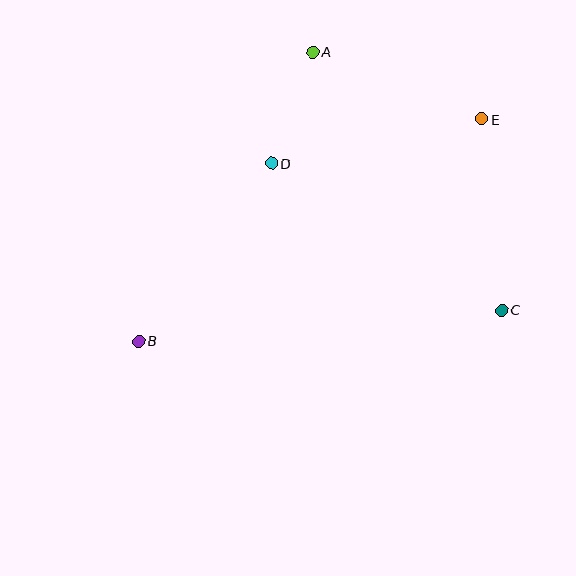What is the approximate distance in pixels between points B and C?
The distance between B and C is approximately 364 pixels.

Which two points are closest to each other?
Points A and D are closest to each other.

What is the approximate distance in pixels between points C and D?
The distance between C and D is approximately 273 pixels.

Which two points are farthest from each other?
Points B and E are farthest from each other.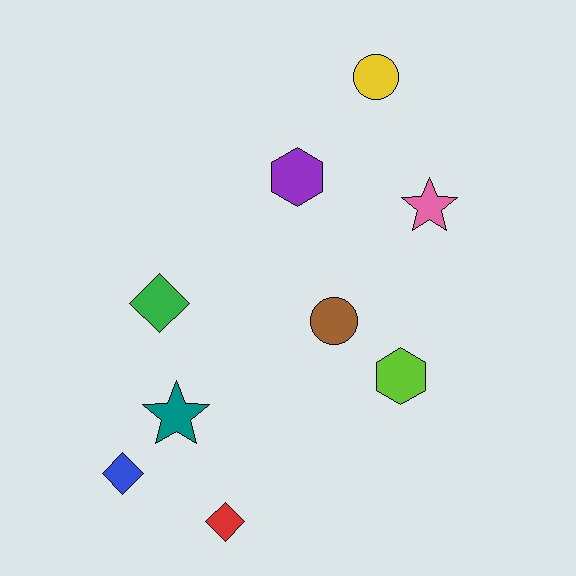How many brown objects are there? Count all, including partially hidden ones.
There is 1 brown object.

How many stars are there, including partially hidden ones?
There are 2 stars.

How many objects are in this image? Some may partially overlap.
There are 9 objects.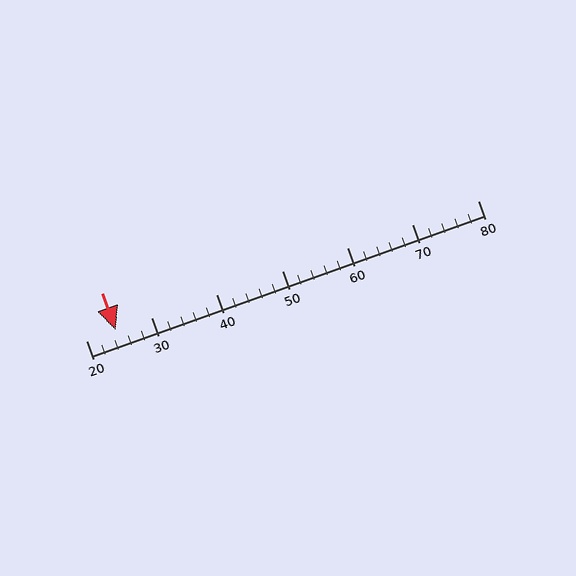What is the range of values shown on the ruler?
The ruler shows values from 20 to 80.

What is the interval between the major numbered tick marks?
The major tick marks are spaced 10 units apart.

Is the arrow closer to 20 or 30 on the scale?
The arrow is closer to 20.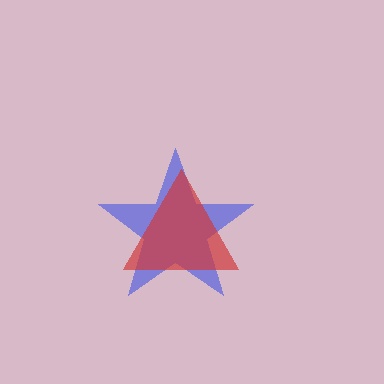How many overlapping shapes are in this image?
There are 2 overlapping shapes in the image.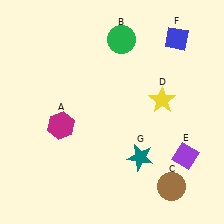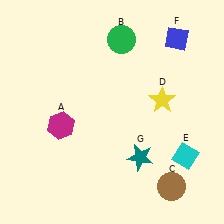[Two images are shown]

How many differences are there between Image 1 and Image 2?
There is 1 difference between the two images.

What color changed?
The diamond (E) changed from purple in Image 1 to cyan in Image 2.